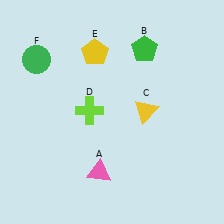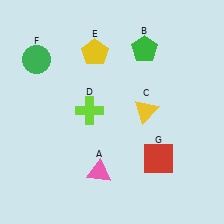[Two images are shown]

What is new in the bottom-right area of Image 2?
A red square (G) was added in the bottom-right area of Image 2.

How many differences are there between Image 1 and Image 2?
There is 1 difference between the two images.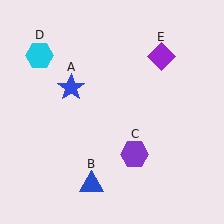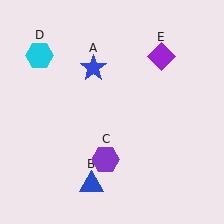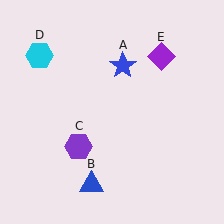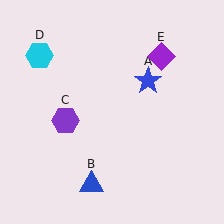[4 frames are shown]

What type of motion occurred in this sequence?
The blue star (object A), purple hexagon (object C) rotated clockwise around the center of the scene.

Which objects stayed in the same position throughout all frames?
Blue triangle (object B) and cyan hexagon (object D) and purple diamond (object E) remained stationary.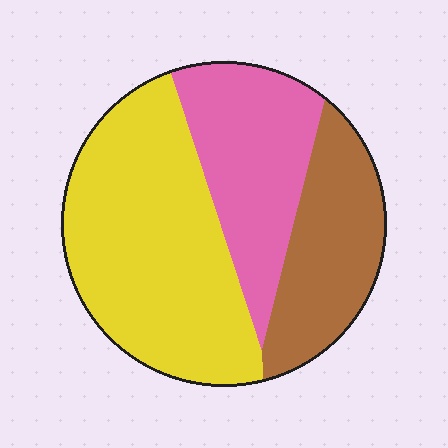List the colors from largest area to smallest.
From largest to smallest: yellow, pink, brown.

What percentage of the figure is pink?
Pink takes up between a quarter and a half of the figure.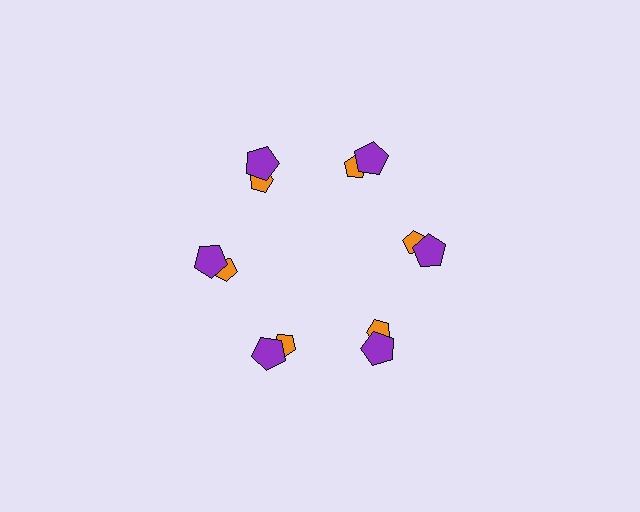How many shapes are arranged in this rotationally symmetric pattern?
There are 12 shapes, arranged in 6 groups of 2.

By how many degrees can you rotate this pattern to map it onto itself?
The pattern maps onto itself every 60 degrees of rotation.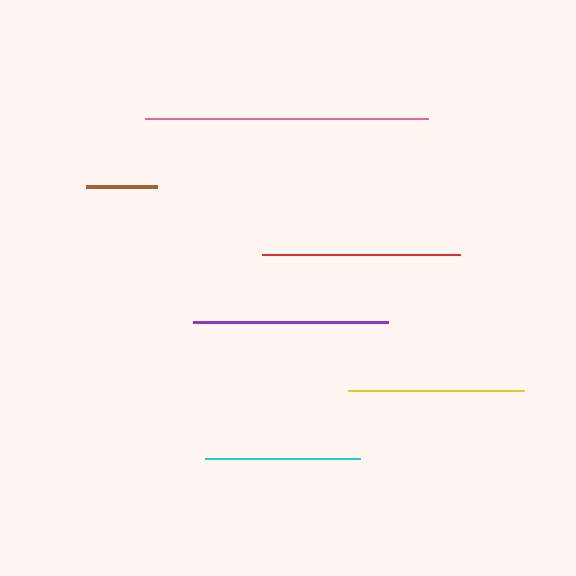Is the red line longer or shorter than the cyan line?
The red line is longer than the cyan line.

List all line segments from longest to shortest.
From longest to shortest: pink, red, purple, yellow, cyan, brown.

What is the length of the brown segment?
The brown segment is approximately 71 pixels long.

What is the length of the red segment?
The red segment is approximately 198 pixels long.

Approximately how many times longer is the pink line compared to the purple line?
The pink line is approximately 1.5 times the length of the purple line.